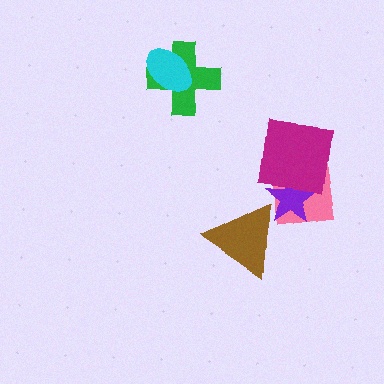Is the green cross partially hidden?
Yes, it is partially covered by another shape.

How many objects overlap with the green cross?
1 object overlaps with the green cross.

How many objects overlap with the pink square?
3 objects overlap with the pink square.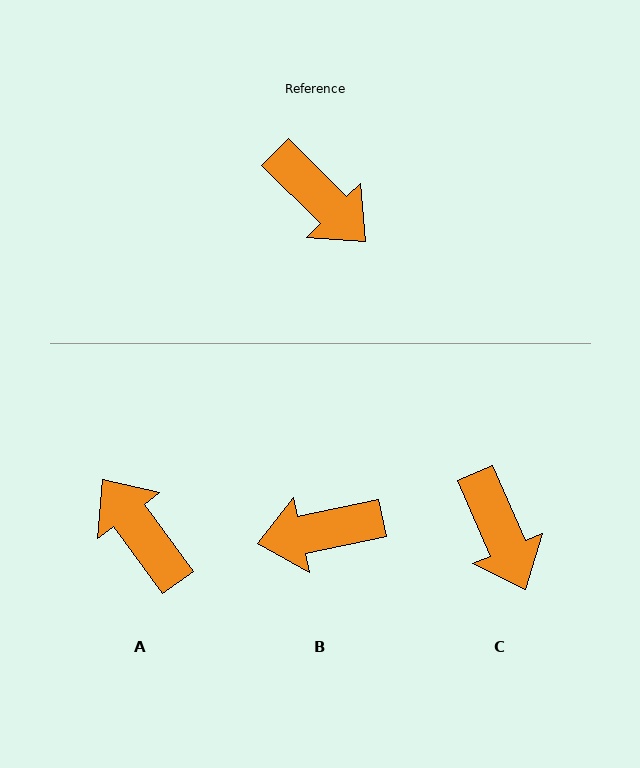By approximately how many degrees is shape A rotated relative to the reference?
Approximately 171 degrees counter-clockwise.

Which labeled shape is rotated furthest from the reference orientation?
A, about 171 degrees away.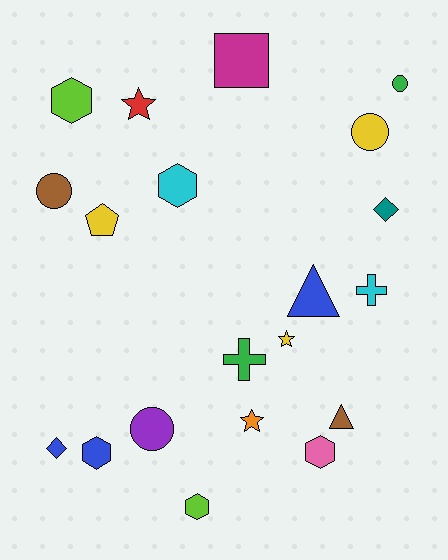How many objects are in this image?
There are 20 objects.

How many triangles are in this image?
There are 2 triangles.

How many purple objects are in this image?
There is 1 purple object.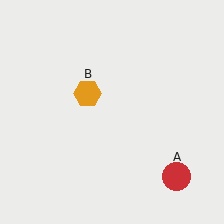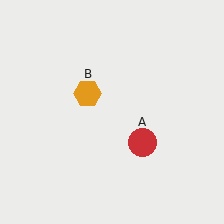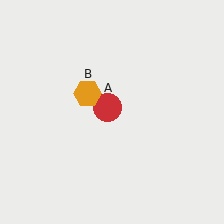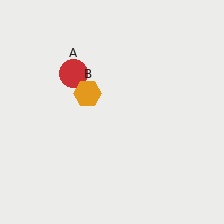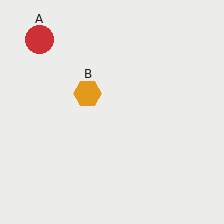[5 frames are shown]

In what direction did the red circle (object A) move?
The red circle (object A) moved up and to the left.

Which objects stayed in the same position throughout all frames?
Orange hexagon (object B) remained stationary.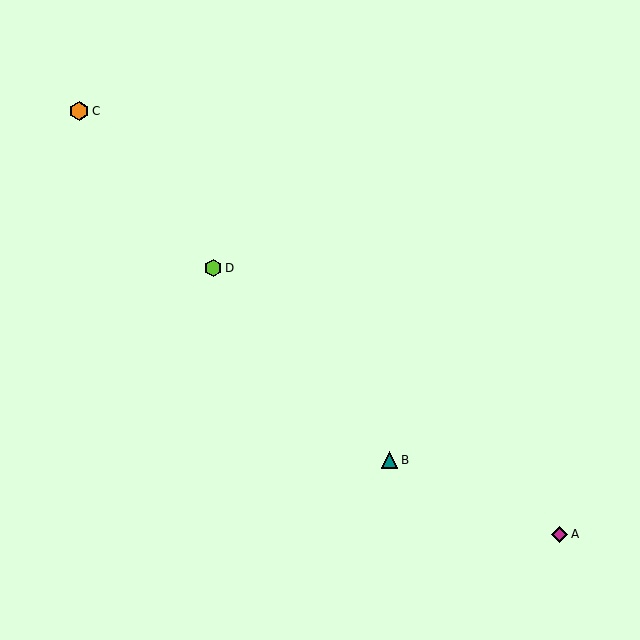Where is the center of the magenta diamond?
The center of the magenta diamond is at (560, 534).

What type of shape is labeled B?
Shape B is a teal triangle.